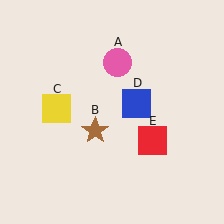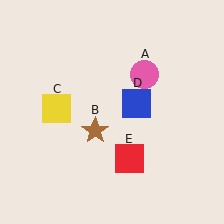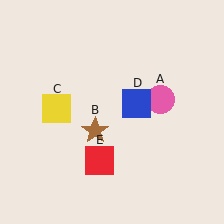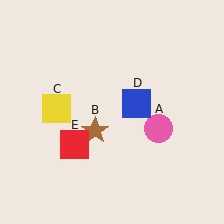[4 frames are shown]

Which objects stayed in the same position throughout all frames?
Brown star (object B) and yellow square (object C) and blue square (object D) remained stationary.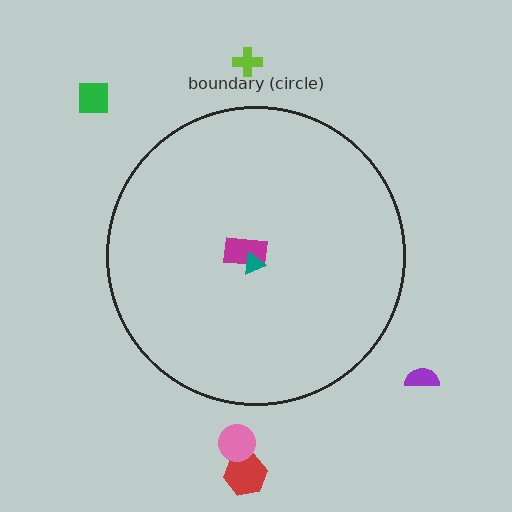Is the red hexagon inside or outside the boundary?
Outside.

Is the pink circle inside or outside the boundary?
Outside.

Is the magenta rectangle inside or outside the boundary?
Inside.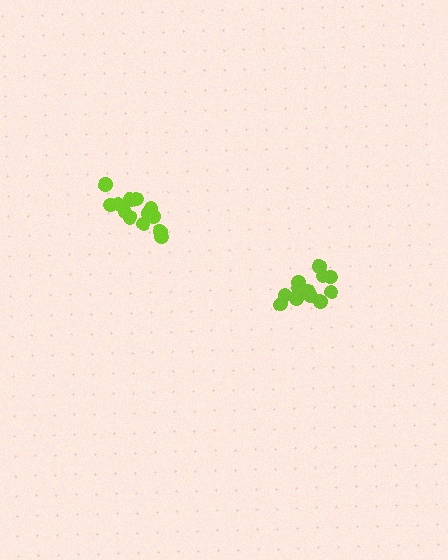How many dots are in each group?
Group 1: 13 dots, Group 2: 12 dots (25 total).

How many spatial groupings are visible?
There are 2 spatial groupings.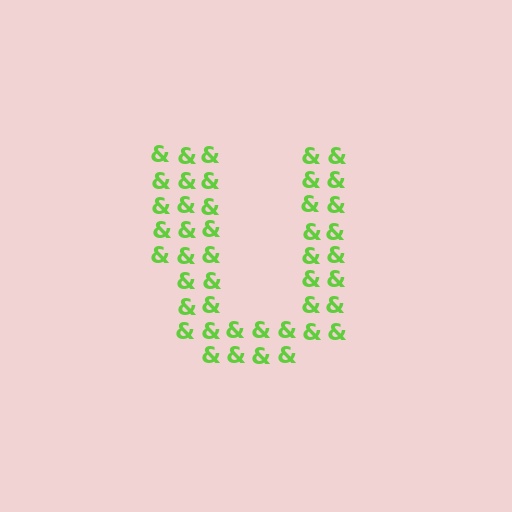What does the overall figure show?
The overall figure shows the letter U.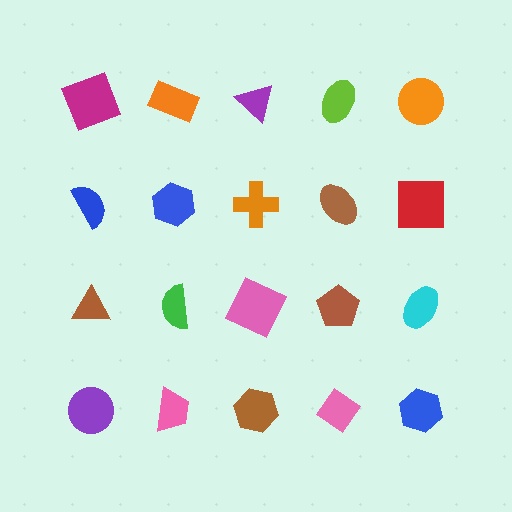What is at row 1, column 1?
A magenta square.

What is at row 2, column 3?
An orange cross.